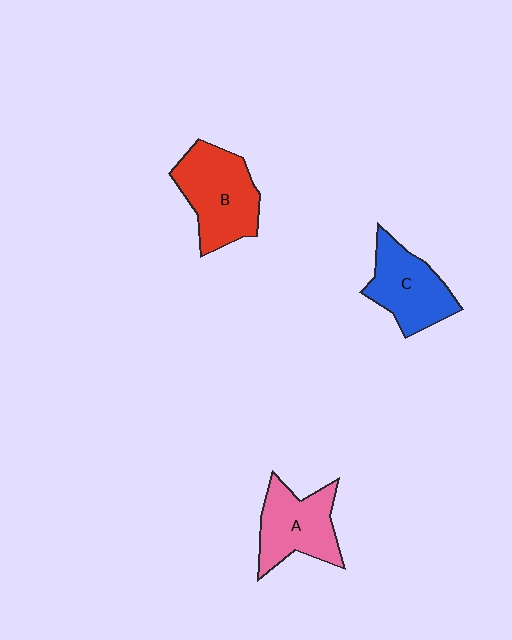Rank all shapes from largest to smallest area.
From largest to smallest: B (red), A (pink), C (blue).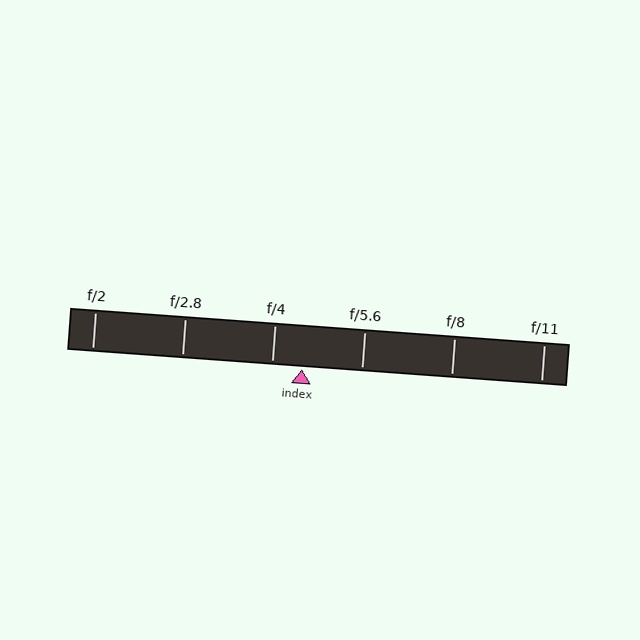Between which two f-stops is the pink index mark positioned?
The index mark is between f/4 and f/5.6.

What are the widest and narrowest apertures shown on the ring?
The widest aperture shown is f/2 and the narrowest is f/11.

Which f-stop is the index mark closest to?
The index mark is closest to f/4.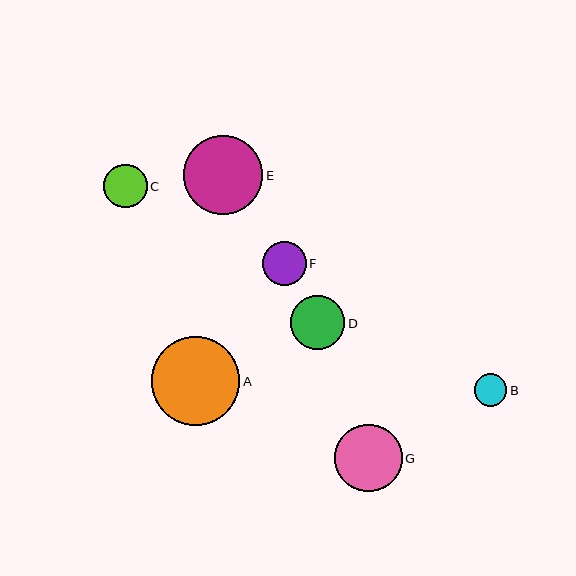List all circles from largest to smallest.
From largest to smallest: A, E, G, D, F, C, B.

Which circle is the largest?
Circle A is the largest with a size of approximately 89 pixels.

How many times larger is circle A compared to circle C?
Circle A is approximately 2.0 times the size of circle C.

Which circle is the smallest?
Circle B is the smallest with a size of approximately 33 pixels.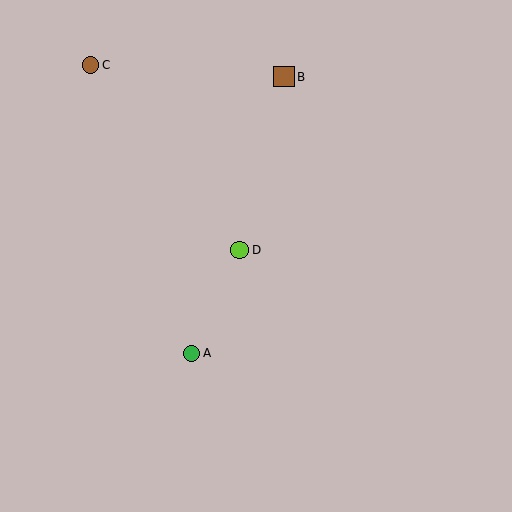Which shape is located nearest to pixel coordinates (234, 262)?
The lime circle (labeled D) at (240, 250) is nearest to that location.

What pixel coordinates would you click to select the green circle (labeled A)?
Click at (191, 353) to select the green circle A.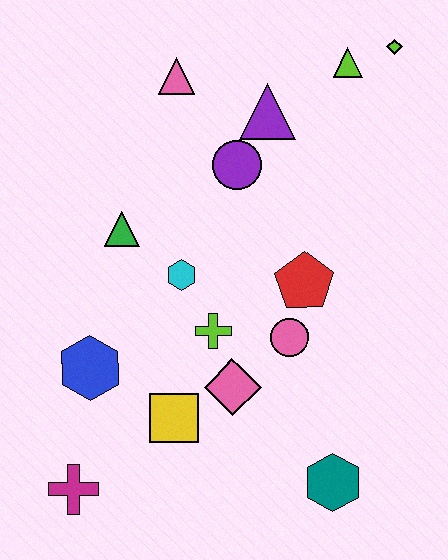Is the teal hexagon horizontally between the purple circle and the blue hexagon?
No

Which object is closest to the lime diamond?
The lime triangle is closest to the lime diamond.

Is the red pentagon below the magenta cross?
No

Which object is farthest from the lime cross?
The lime diamond is farthest from the lime cross.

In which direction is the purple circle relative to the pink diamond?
The purple circle is above the pink diamond.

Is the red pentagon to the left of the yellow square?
No